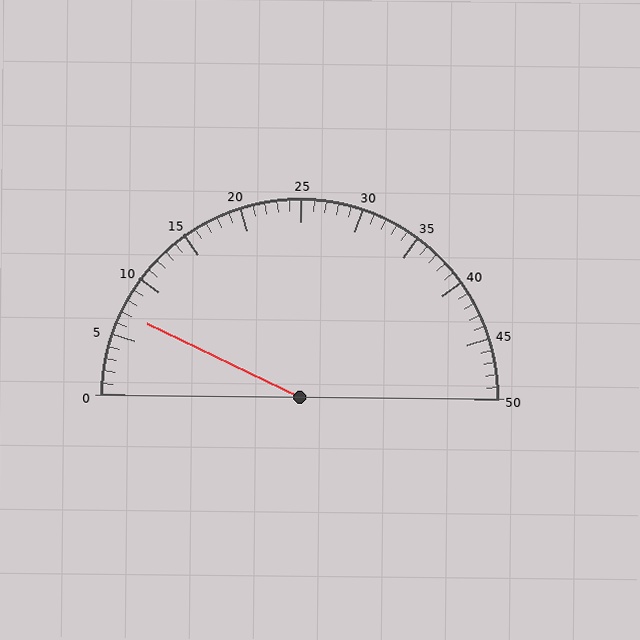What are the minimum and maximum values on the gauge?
The gauge ranges from 0 to 50.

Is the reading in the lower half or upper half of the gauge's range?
The reading is in the lower half of the range (0 to 50).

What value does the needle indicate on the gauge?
The needle indicates approximately 7.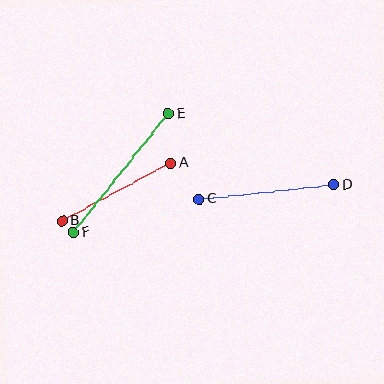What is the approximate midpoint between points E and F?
The midpoint is at approximately (121, 173) pixels.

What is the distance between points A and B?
The distance is approximately 122 pixels.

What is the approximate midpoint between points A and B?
The midpoint is at approximately (116, 192) pixels.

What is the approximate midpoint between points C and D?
The midpoint is at approximately (266, 192) pixels.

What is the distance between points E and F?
The distance is approximately 152 pixels.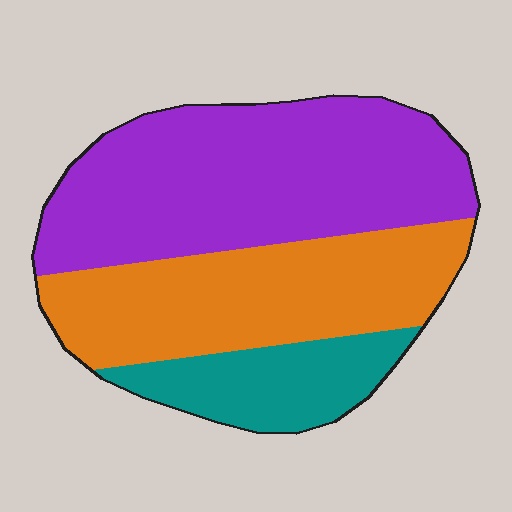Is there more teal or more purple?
Purple.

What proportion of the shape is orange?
Orange covers about 35% of the shape.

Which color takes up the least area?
Teal, at roughly 15%.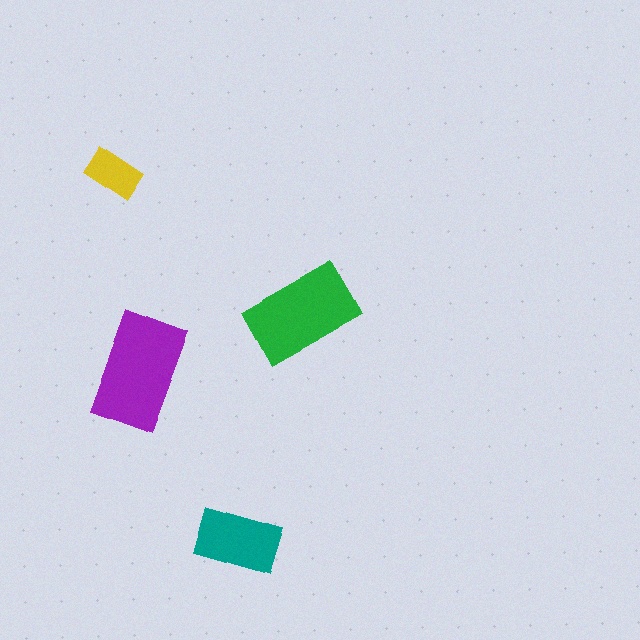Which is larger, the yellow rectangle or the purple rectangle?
The purple one.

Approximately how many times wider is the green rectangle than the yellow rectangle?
About 2 times wider.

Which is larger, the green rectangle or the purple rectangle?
The purple one.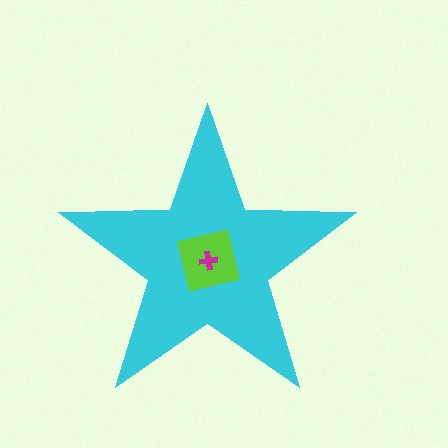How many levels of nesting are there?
3.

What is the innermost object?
The magenta cross.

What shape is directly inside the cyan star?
The lime square.